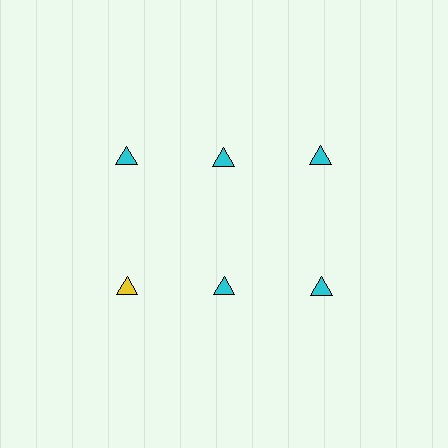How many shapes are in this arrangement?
There are 6 shapes arranged in a grid pattern.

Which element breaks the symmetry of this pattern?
The yellow triangle in the second row, leftmost column breaks the symmetry. All other shapes are cyan triangles.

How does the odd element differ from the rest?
It has a different color: yellow instead of cyan.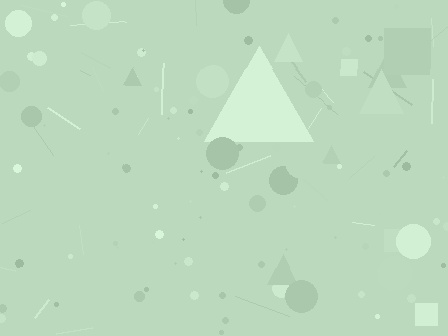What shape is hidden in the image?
A triangle is hidden in the image.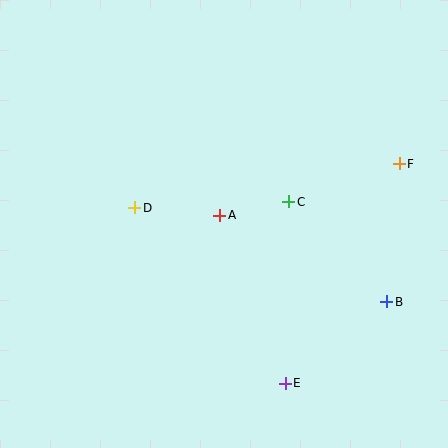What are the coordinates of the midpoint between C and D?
The midpoint between C and D is at (212, 205).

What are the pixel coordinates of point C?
Point C is at (289, 202).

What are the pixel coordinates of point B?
Point B is at (387, 302).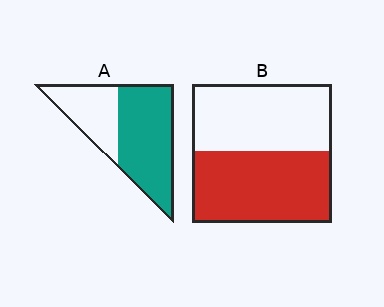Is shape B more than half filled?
Roughly half.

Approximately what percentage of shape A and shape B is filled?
A is approximately 65% and B is approximately 50%.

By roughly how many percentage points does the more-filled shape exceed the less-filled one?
By roughly 10 percentage points (A over B).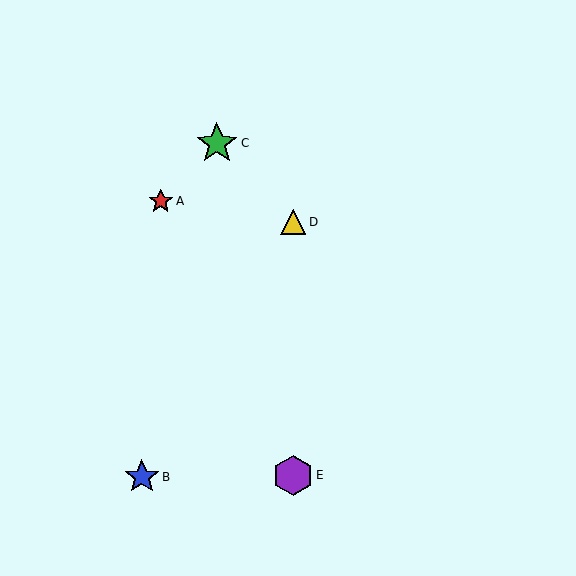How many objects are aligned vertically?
2 objects (D, E) are aligned vertically.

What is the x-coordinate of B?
Object B is at x≈142.